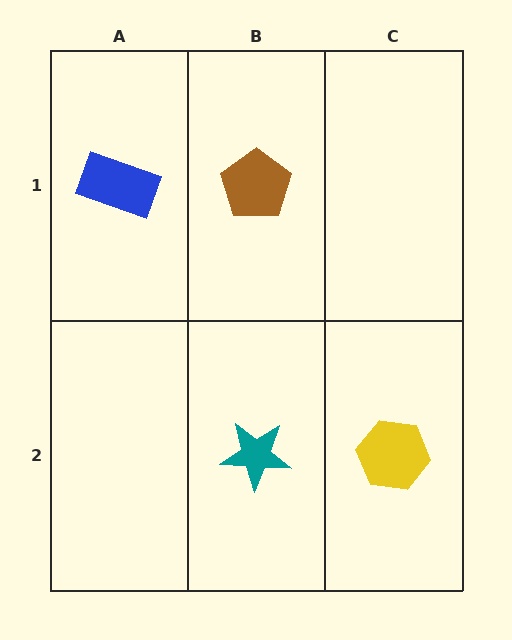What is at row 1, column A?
A blue rectangle.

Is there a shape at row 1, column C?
No, that cell is empty.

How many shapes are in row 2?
2 shapes.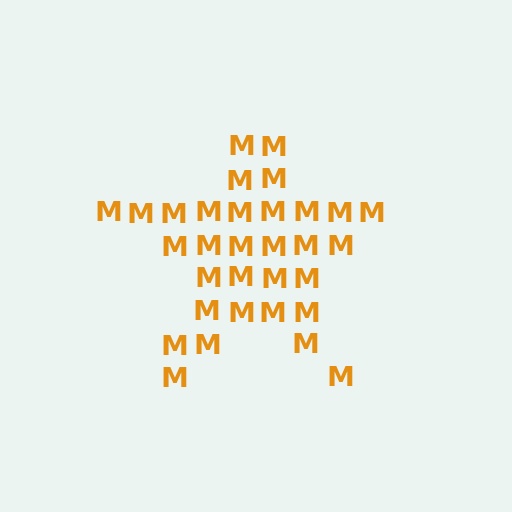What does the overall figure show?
The overall figure shows a star.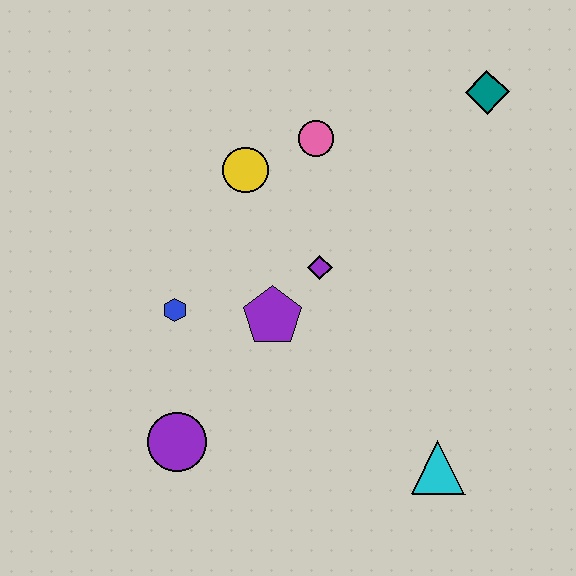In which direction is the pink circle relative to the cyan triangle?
The pink circle is above the cyan triangle.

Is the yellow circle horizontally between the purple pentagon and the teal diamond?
No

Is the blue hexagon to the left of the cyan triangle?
Yes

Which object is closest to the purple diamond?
The purple pentagon is closest to the purple diamond.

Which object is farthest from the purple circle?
The teal diamond is farthest from the purple circle.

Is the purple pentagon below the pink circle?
Yes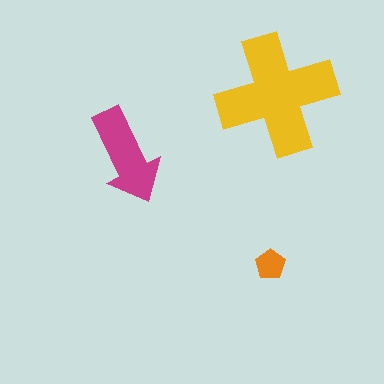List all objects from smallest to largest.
The orange pentagon, the magenta arrow, the yellow cross.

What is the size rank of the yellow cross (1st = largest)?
1st.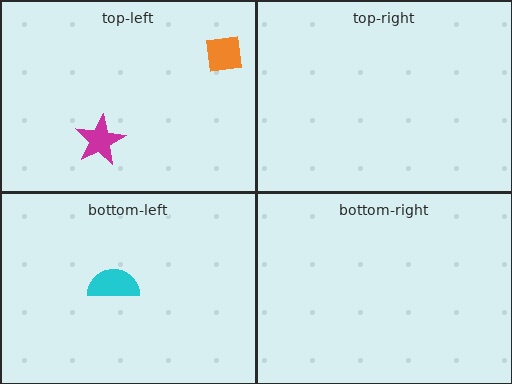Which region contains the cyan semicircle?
The bottom-left region.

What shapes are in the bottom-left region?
The cyan semicircle.